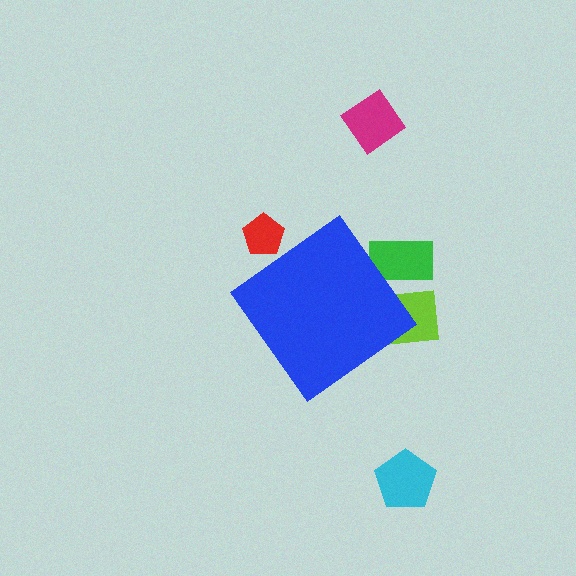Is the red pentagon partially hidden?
Yes, the red pentagon is partially hidden behind the blue diamond.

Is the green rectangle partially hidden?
Yes, the green rectangle is partially hidden behind the blue diamond.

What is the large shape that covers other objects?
A blue diamond.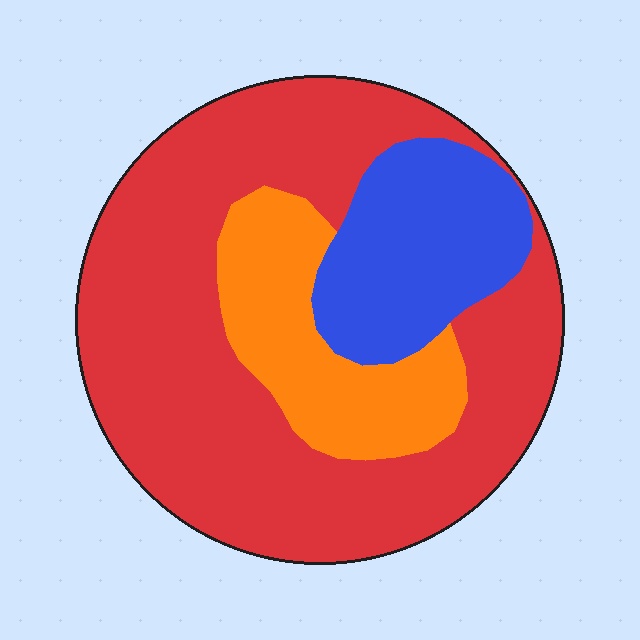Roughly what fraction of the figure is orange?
Orange takes up less than a quarter of the figure.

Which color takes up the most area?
Red, at roughly 65%.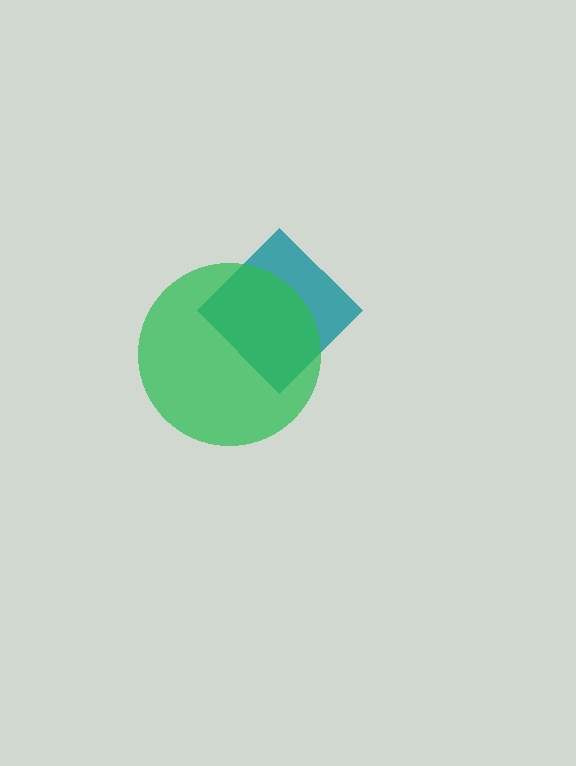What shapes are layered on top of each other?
The layered shapes are: a teal diamond, a green circle.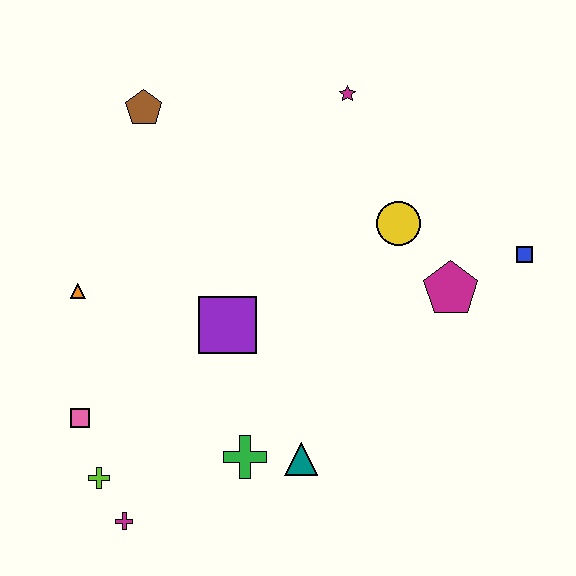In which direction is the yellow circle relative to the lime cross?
The yellow circle is to the right of the lime cross.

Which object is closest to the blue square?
The magenta pentagon is closest to the blue square.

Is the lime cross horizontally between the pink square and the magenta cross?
Yes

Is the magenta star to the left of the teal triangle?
No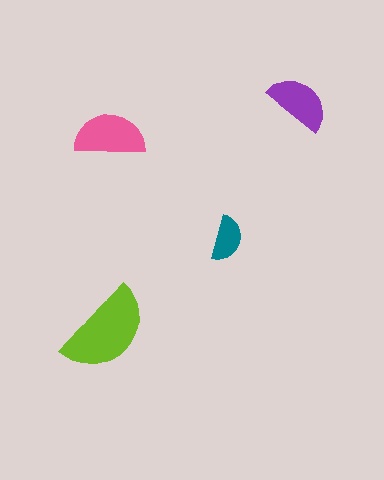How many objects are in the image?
There are 4 objects in the image.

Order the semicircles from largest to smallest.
the lime one, the pink one, the purple one, the teal one.